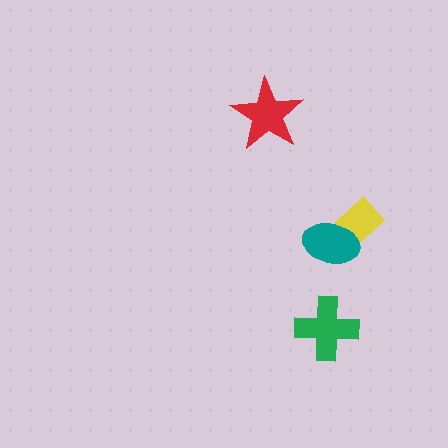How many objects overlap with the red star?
0 objects overlap with the red star.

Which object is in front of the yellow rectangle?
The teal ellipse is in front of the yellow rectangle.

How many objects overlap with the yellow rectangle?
1 object overlaps with the yellow rectangle.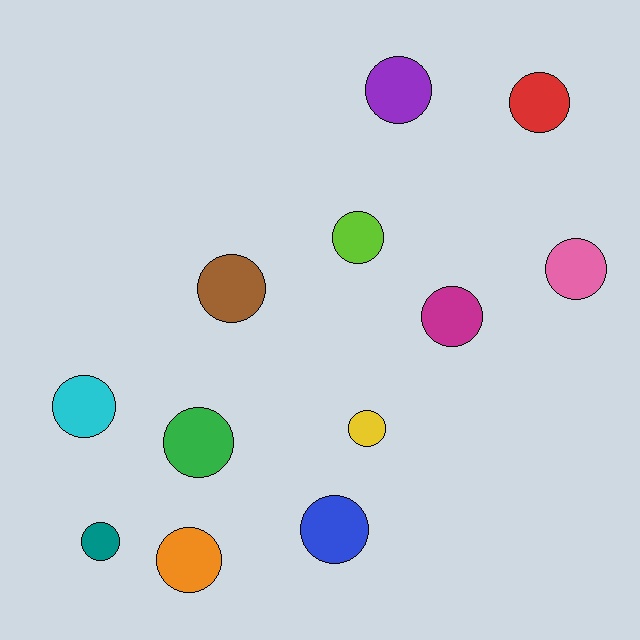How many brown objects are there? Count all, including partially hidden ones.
There is 1 brown object.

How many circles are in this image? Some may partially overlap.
There are 12 circles.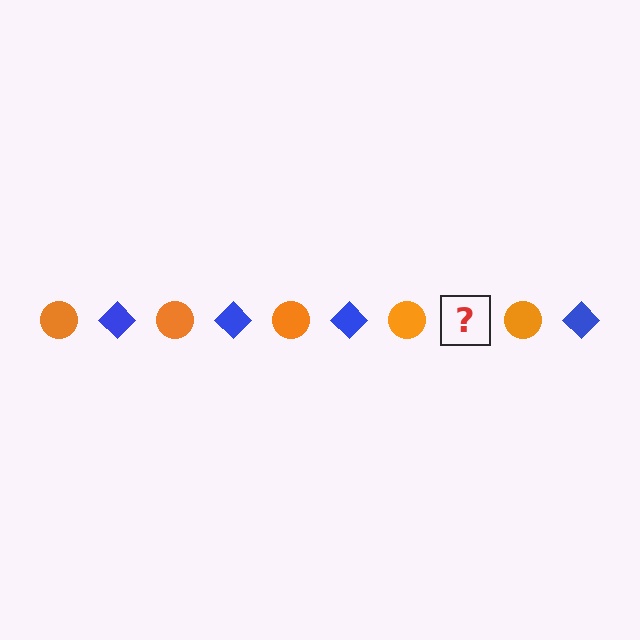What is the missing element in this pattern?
The missing element is a blue diamond.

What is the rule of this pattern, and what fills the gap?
The rule is that the pattern alternates between orange circle and blue diamond. The gap should be filled with a blue diamond.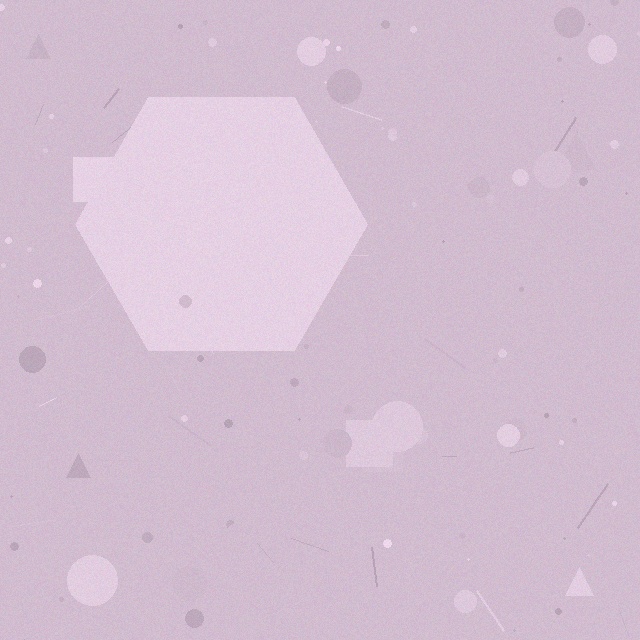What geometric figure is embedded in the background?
A hexagon is embedded in the background.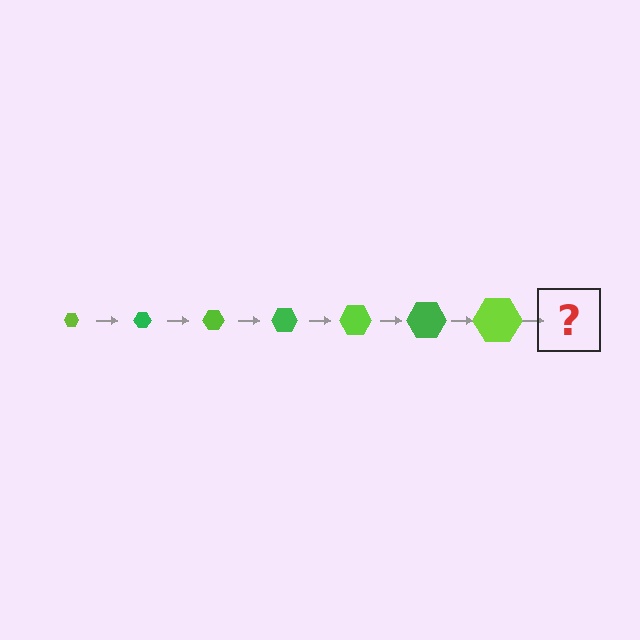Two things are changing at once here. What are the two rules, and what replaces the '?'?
The two rules are that the hexagon grows larger each step and the color cycles through lime and green. The '?' should be a green hexagon, larger than the previous one.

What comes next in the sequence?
The next element should be a green hexagon, larger than the previous one.